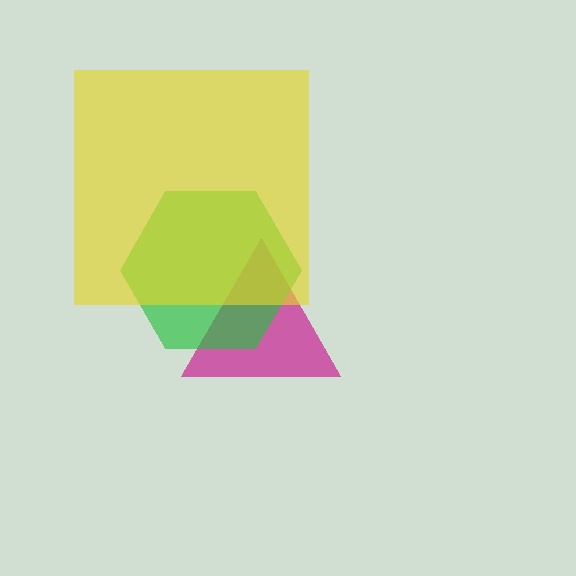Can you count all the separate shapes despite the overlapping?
Yes, there are 3 separate shapes.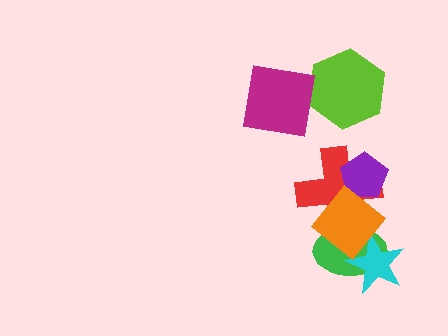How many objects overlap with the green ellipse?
3 objects overlap with the green ellipse.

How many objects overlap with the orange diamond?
3 objects overlap with the orange diamond.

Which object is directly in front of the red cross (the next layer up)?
The purple pentagon is directly in front of the red cross.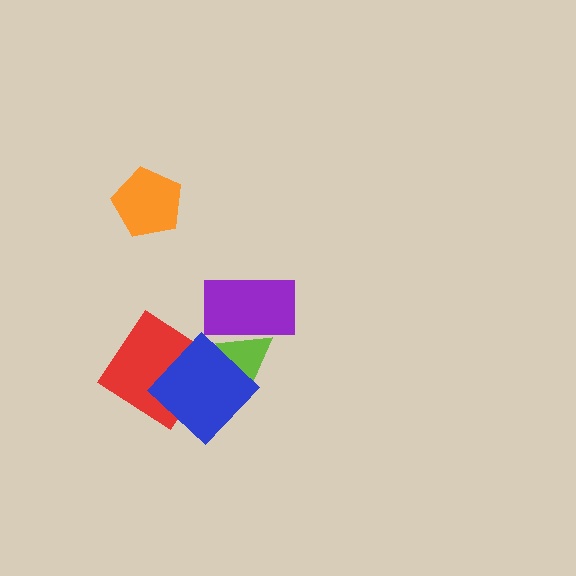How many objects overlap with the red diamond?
1 object overlaps with the red diamond.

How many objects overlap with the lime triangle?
2 objects overlap with the lime triangle.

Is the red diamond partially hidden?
Yes, it is partially covered by another shape.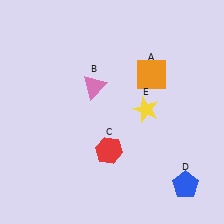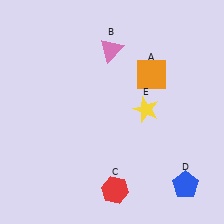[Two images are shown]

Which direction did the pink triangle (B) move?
The pink triangle (B) moved up.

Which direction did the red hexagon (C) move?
The red hexagon (C) moved down.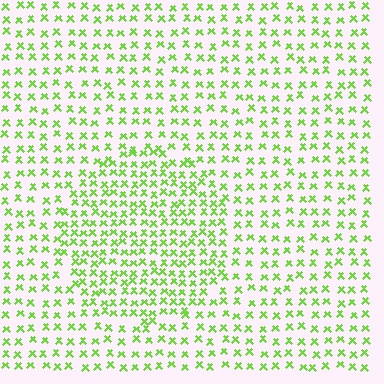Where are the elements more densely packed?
The elements are more densely packed inside the circle boundary.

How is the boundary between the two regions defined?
The boundary is defined by a change in element density (approximately 1.7x ratio). All elements are the same color, size, and shape.